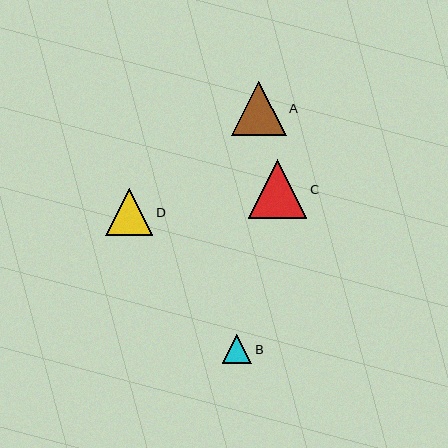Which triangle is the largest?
Triangle C is the largest with a size of approximately 59 pixels.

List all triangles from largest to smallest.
From largest to smallest: C, A, D, B.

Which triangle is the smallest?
Triangle B is the smallest with a size of approximately 29 pixels.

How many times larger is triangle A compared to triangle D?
Triangle A is approximately 1.2 times the size of triangle D.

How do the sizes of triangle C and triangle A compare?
Triangle C and triangle A are approximately the same size.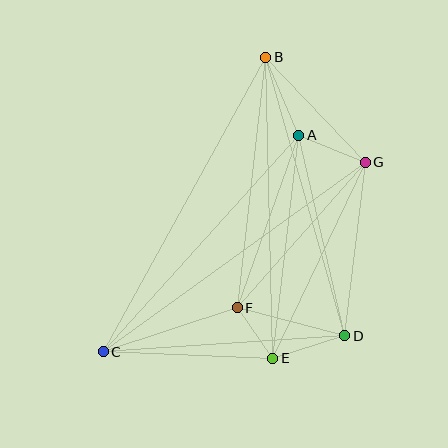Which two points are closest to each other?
Points E and F are closest to each other.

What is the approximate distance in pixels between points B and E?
The distance between B and E is approximately 301 pixels.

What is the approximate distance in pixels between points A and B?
The distance between A and B is approximately 85 pixels.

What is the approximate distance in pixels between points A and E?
The distance between A and E is approximately 225 pixels.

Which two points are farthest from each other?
Points B and C are farthest from each other.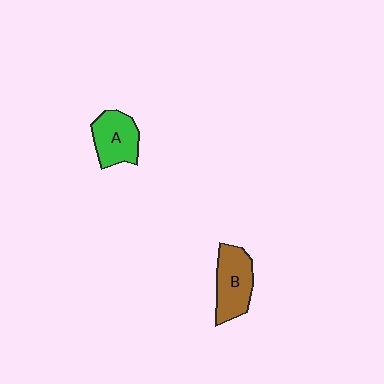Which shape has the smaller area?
Shape A (green).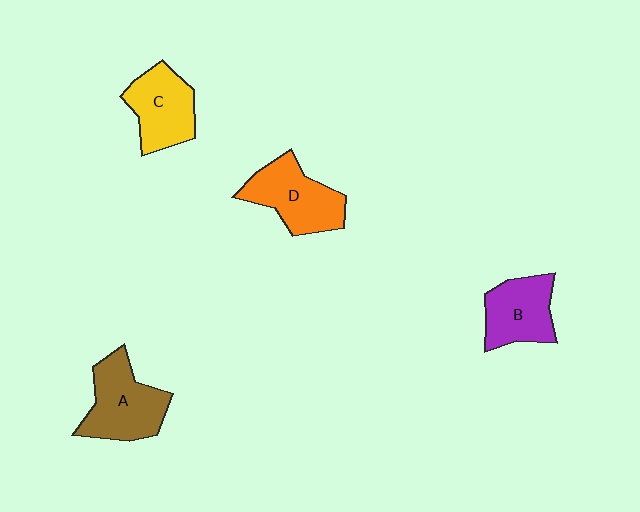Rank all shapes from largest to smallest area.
From largest to smallest: A (brown), D (orange), C (yellow), B (purple).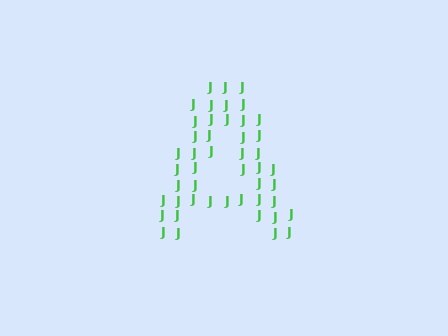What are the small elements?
The small elements are letter J's.